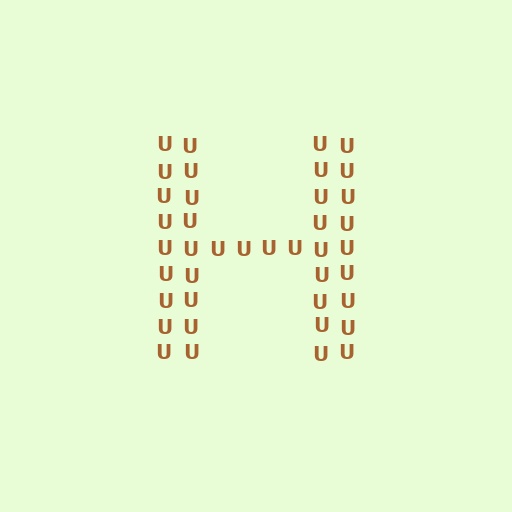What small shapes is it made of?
It is made of small letter U's.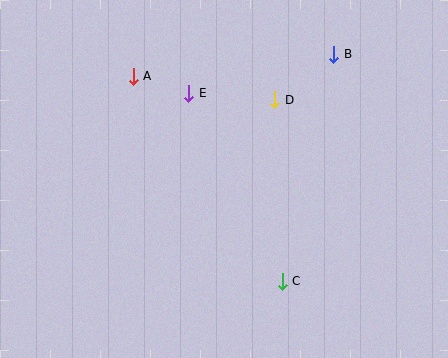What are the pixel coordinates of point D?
Point D is at (275, 100).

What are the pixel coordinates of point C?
Point C is at (282, 281).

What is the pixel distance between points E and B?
The distance between E and B is 150 pixels.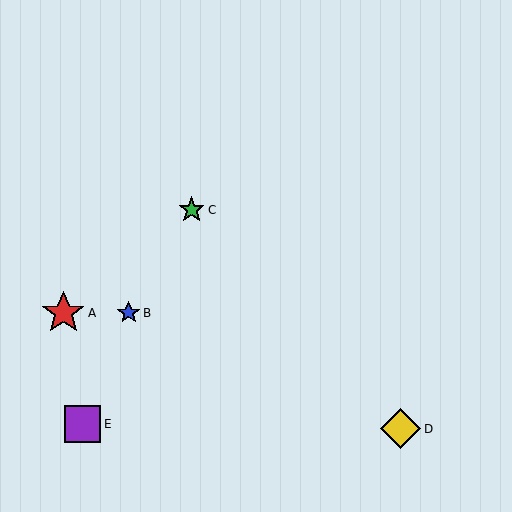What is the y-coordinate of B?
Object B is at y≈313.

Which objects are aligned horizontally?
Objects A, B are aligned horizontally.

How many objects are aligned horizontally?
2 objects (A, B) are aligned horizontally.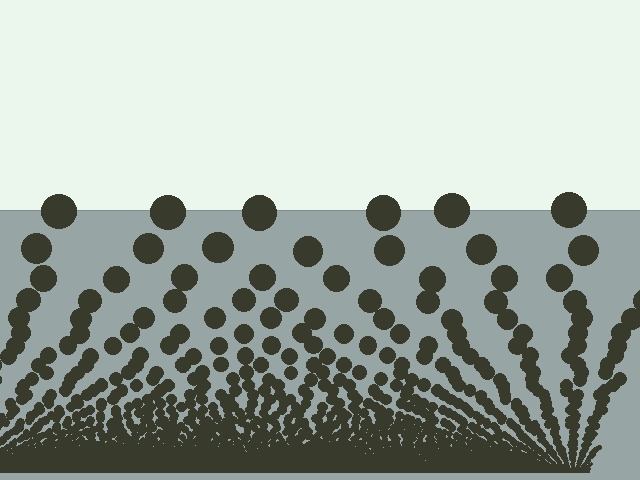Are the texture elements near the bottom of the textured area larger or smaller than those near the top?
Smaller. The gradient is inverted — elements near the bottom are smaller and denser.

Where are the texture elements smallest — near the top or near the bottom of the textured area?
Near the bottom.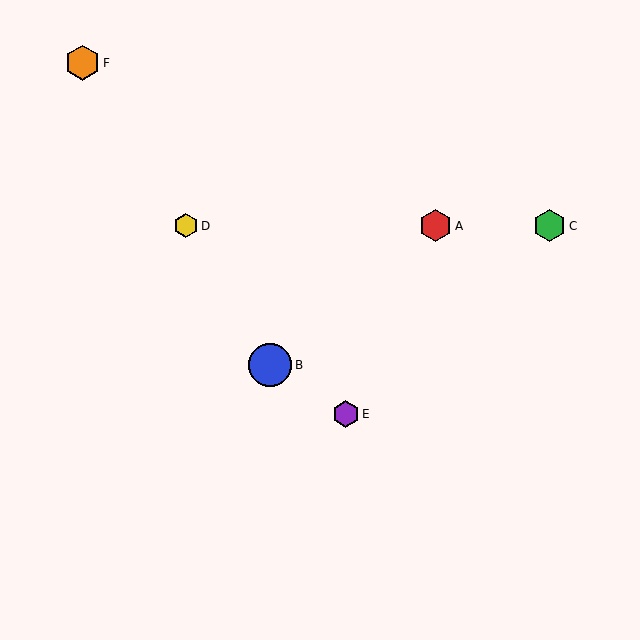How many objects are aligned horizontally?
3 objects (A, C, D) are aligned horizontally.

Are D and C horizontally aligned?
Yes, both are at y≈226.